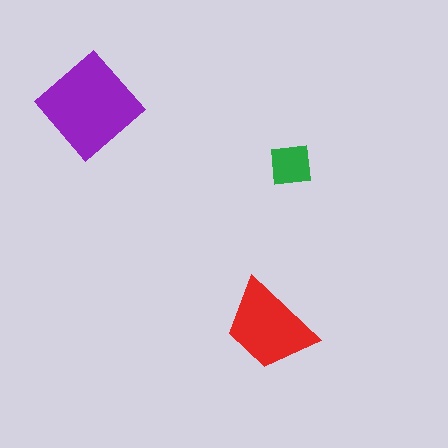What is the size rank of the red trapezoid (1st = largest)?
2nd.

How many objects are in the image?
There are 3 objects in the image.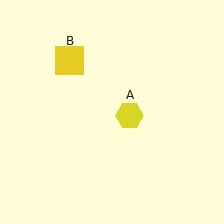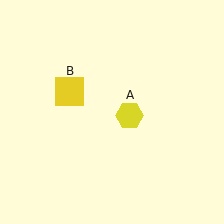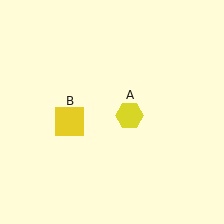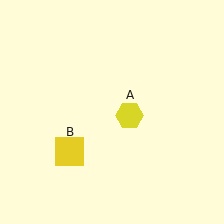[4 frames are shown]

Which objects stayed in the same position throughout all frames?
Yellow hexagon (object A) remained stationary.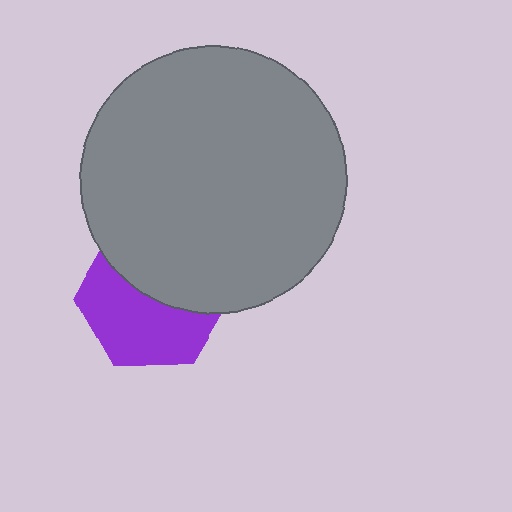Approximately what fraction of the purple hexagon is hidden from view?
Roughly 47% of the purple hexagon is hidden behind the gray circle.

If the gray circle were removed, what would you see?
You would see the complete purple hexagon.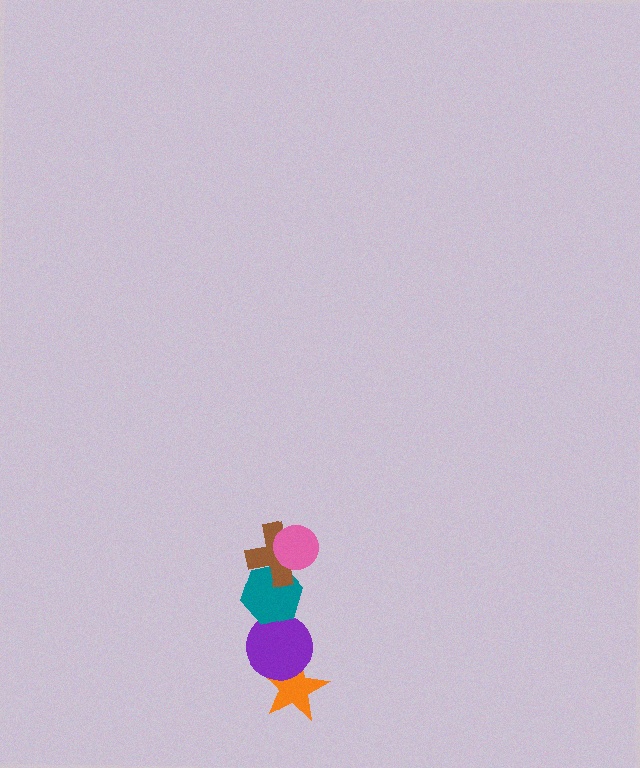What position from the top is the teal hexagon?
The teal hexagon is 3rd from the top.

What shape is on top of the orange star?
The purple circle is on top of the orange star.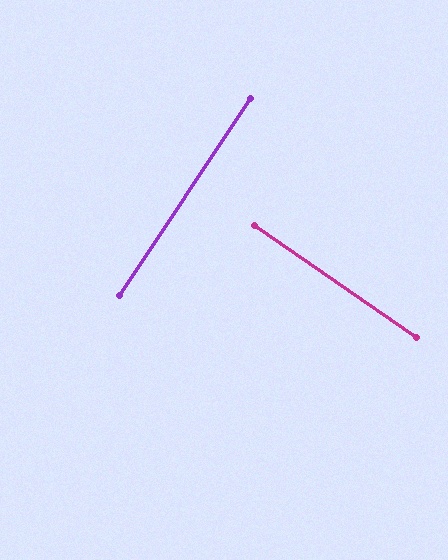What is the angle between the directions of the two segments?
Approximately 89 degrees.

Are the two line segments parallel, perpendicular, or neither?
Perpendicular — they meet at approximately 89°.